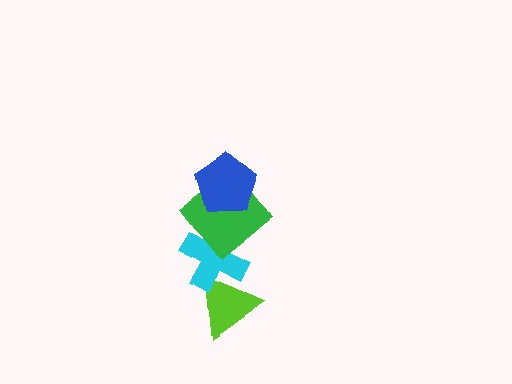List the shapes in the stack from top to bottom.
From top to bottom: the blue pentagon, the green diamond, the cyan cross, the lime triangle.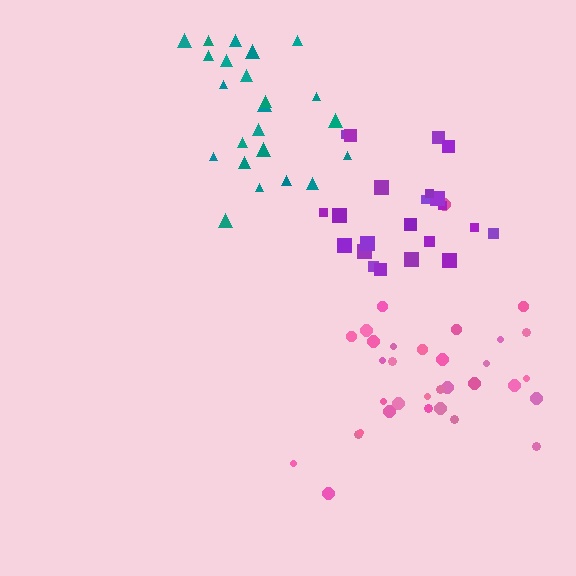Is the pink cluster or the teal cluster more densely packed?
Pink.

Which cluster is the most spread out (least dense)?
Teal.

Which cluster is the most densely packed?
Purple.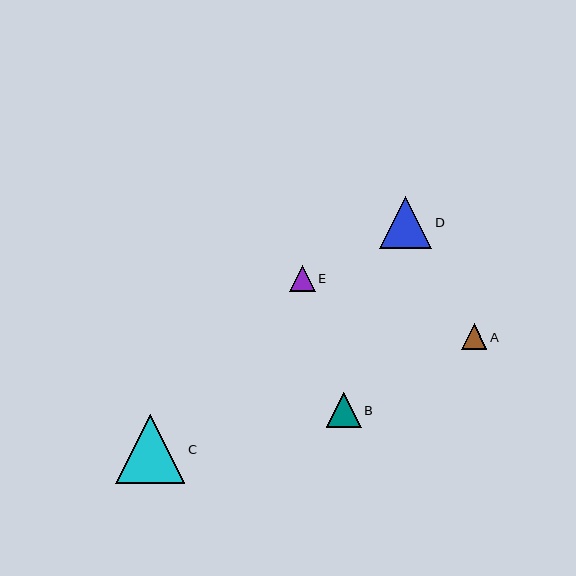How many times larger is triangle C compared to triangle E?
Triangle C is approximately 2.6 times the size of triangle E.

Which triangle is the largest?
Triangle C is the largest with a size of approximately 69 pixels.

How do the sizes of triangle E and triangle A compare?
Triangle E and triangle A are approximately the same size.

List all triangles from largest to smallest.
From largest to smallest: C, D, B, E, A.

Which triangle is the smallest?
Triangle A is the smallest with a size of approximately 26 pixels.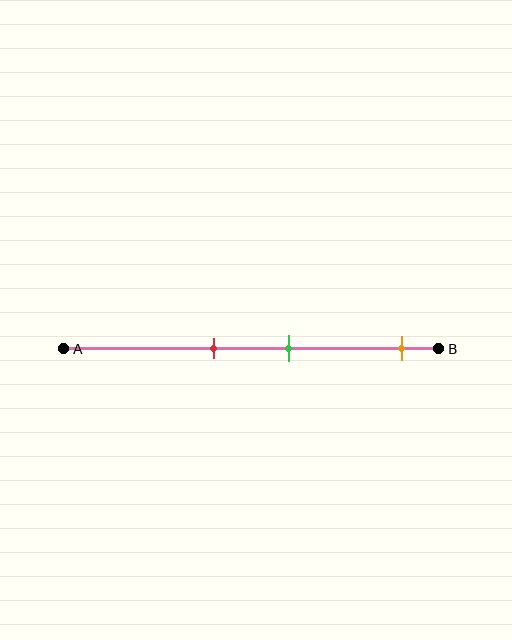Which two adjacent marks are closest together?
The red and green marks are the closest adjacent pair.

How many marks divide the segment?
There are 3 marks dividing the segment.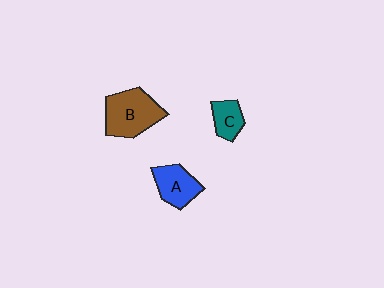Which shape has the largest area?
Shape B (brown).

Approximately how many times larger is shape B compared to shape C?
Approximately 2.1 times.